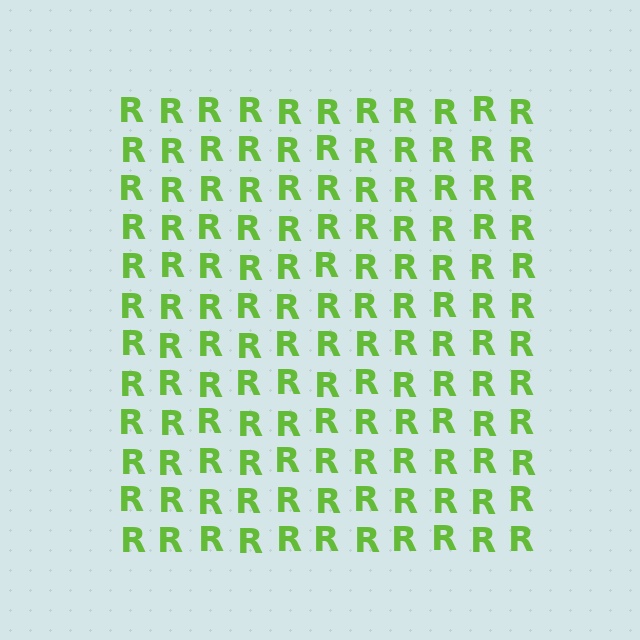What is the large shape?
The large shape is a square.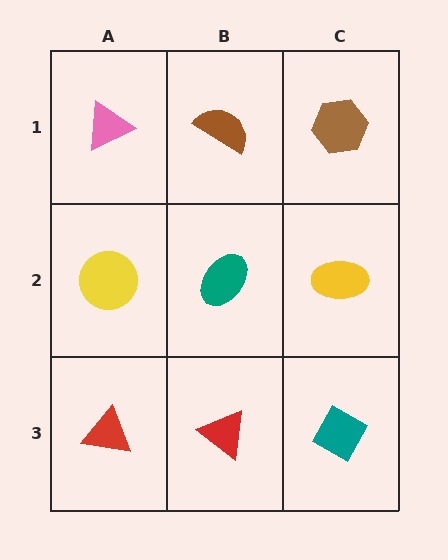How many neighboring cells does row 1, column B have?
3.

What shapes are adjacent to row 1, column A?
A yellow circle (row 2, column A), a brown semicircle (row 1, column B).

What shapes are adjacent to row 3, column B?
A teal ellipse (row 2, column B), a red triangle (row 3, column A), a teal diamond (row 3, column C).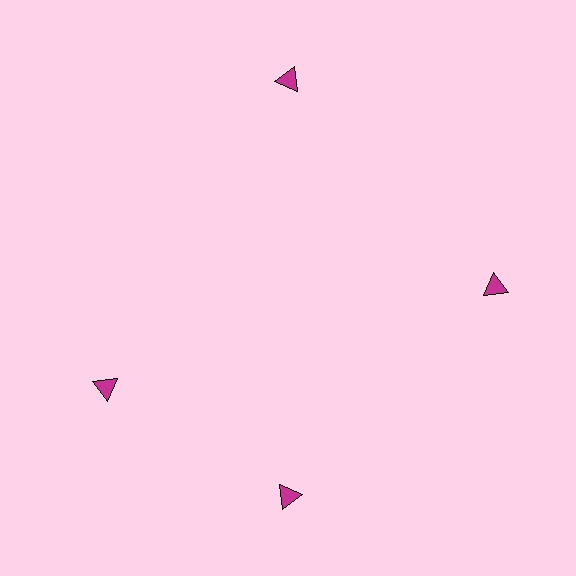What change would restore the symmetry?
The symmetry would be restored by rotating it back into even spacing with its neighbors so that all 4 triangles sit at equal angles and equal distance from the center.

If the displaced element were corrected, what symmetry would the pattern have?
It would have 4-fold rotational symmetry — the pattern would map onto itself every 90 degrees.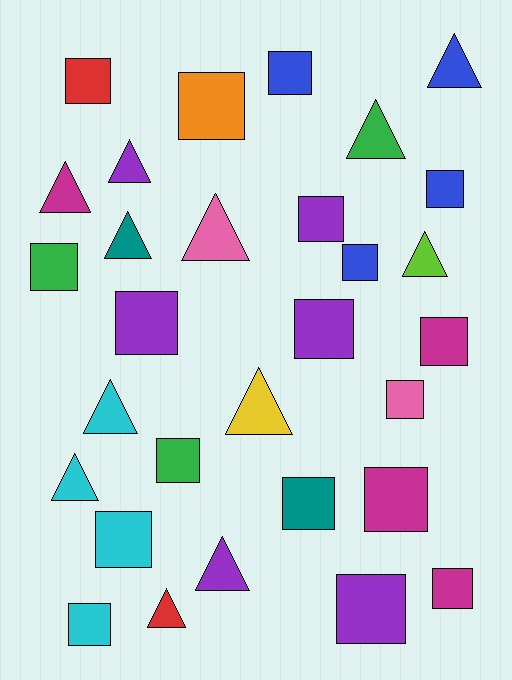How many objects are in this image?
There are 30 objects.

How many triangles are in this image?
There are 12 triangles.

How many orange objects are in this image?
There is 1 orange object.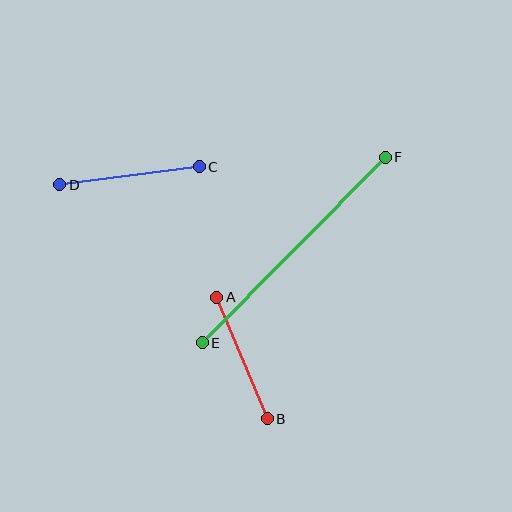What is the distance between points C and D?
The distance is approximately 141 pixels.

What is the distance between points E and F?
The distance is approximately 261 pixels.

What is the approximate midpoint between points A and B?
The midpoint is at approximately (242, 358) pixels.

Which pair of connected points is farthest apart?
Points E and F are farthest apart.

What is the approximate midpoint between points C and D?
The midpoint is at approximately (130, 176) pixels.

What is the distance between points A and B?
The distance is approximately 132 pixels.